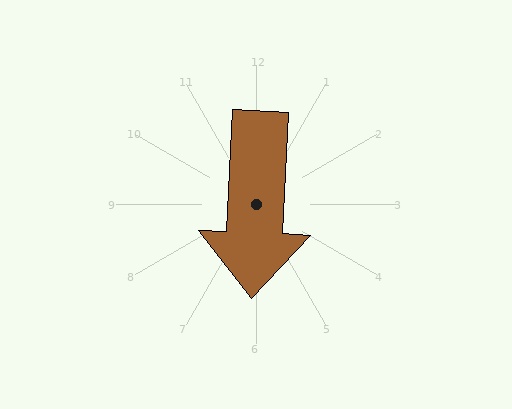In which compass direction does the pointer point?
South.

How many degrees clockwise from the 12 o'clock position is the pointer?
Approximately 183 degrees.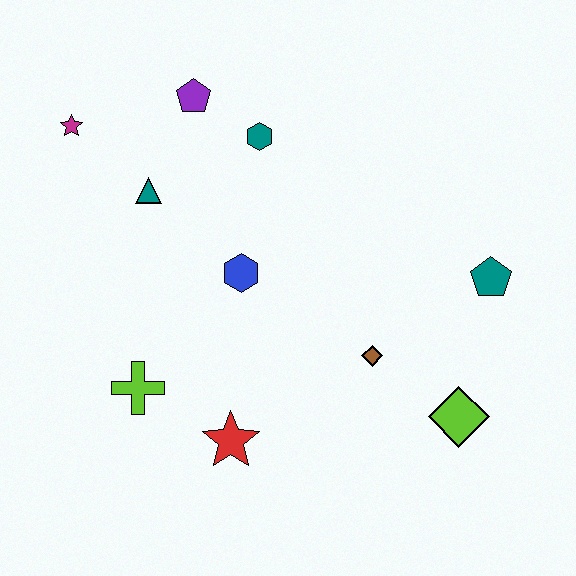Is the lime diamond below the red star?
No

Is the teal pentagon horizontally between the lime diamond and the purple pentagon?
No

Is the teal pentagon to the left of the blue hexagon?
No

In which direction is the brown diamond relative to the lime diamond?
The brown diamond is to the left of the lime diamond.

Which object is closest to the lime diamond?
The brown diamond is closest to the lime diamond.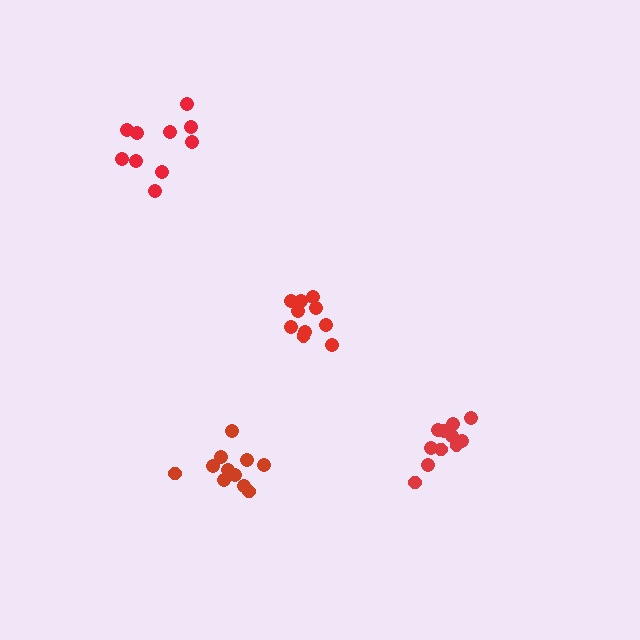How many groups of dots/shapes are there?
There are 4 groups.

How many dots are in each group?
Group 1: 10 dots, Group 2: 10 dots, Group 3: 11 dots, Group 4: 11 dots (42 total).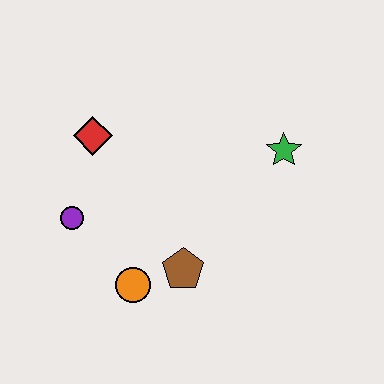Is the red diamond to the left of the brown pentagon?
Yes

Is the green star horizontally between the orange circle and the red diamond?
No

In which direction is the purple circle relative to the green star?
The purple circle is to the left of the green star.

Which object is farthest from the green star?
The purple circle is farthest from the green star.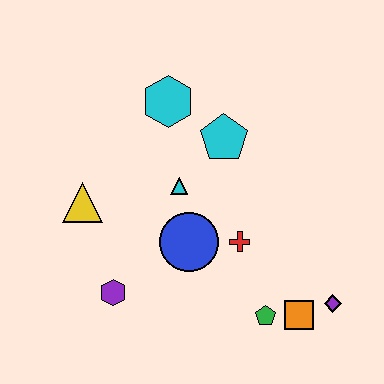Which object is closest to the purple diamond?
The orange square is closest to the purple diamond.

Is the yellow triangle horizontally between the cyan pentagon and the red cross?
No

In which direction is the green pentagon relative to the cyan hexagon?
The green pentagon is below the cyan hexagon.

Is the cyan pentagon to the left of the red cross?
Yes